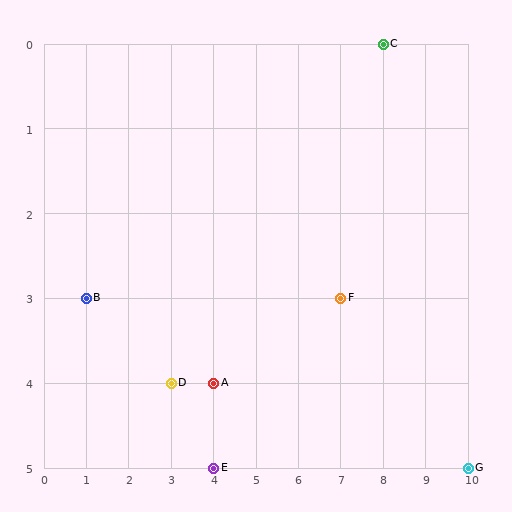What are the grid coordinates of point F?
Point F is at grid coordinates (7, 3).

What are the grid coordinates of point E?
Point E is at grid coordinates (4, 5).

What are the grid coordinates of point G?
Point G is at grid coordinates (10, 5).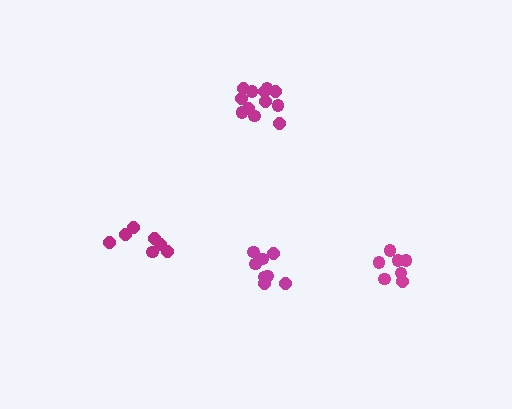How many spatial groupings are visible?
There are 4 spatial groupings.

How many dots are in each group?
Group 1: 8 dots, Group 2: 7 dots, Group 3: 7 dots, Group 4: 12 dots (34 total).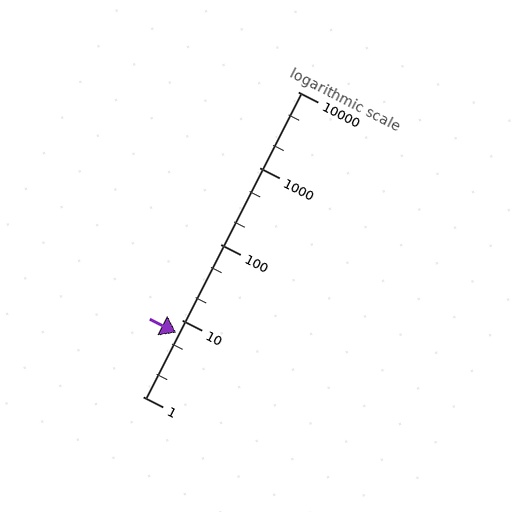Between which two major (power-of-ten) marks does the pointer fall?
The pointer is between 1 and 10.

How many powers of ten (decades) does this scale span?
The scale spans 4 decades, from 1 to 10000.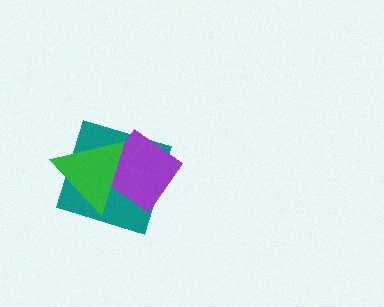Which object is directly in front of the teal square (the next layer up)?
The purple diamond is directly in front of the teal square.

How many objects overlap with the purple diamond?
2 objects overlap with the purple diamond.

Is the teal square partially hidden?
Yes, it is partially covered by another shape.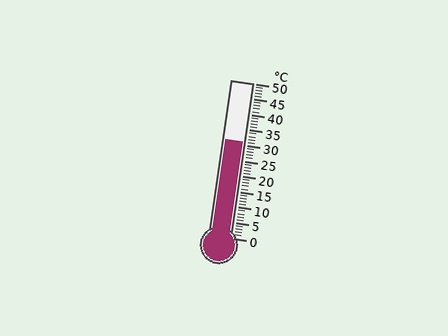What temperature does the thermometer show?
The thermometer shows approximately 31°C.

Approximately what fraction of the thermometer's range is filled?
The thermometer is filled to approximately 60% of its range.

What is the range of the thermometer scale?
The thermometer scale ranges from 0°C to 50°C.